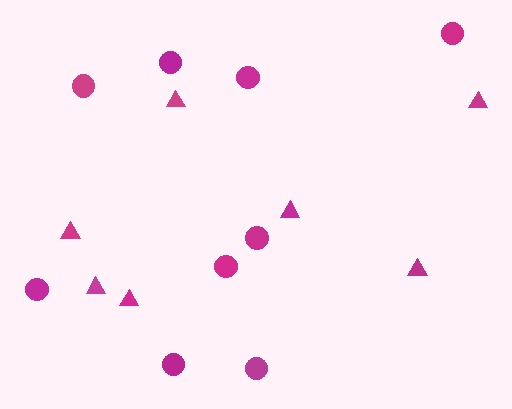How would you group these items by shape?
There are 2 groups: one group of triangles (7) and one group of circles (9).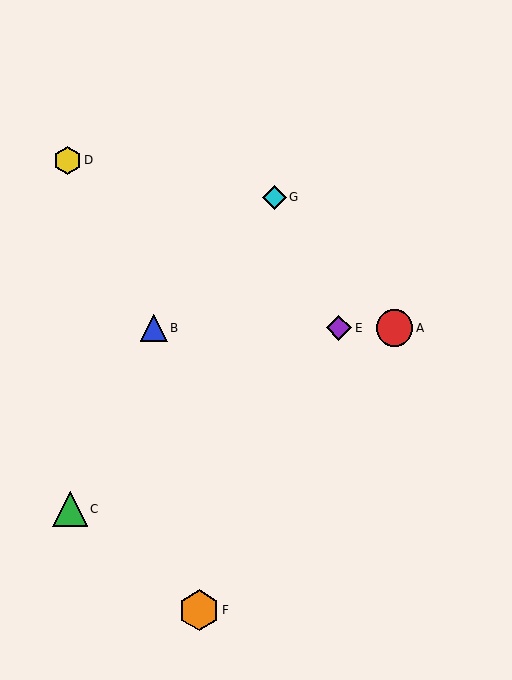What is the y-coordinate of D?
Object D is at y≈160.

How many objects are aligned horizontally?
3 objects (A, B, E) are aligned horizontally.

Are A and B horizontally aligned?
Yes, both are at y≈328.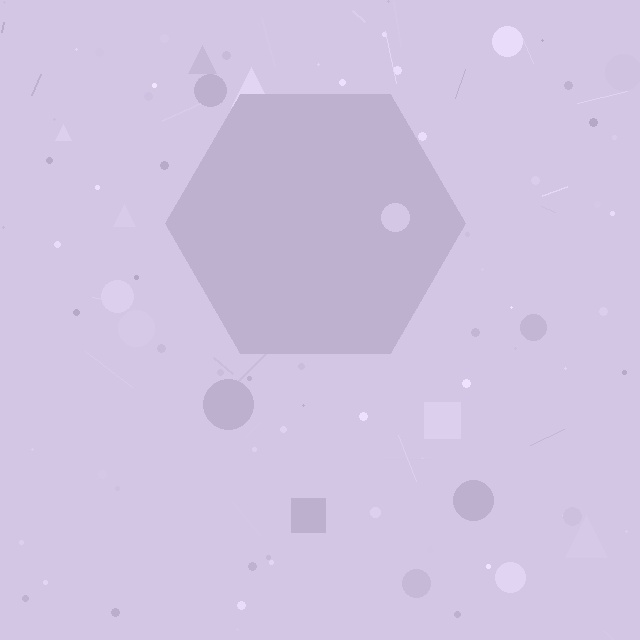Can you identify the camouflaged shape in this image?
The camouflaged shape is a hexagon.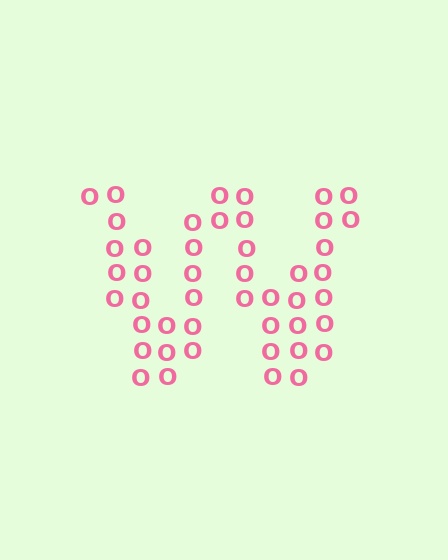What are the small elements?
The small elements are letter O's.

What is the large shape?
The large shape is the letter W.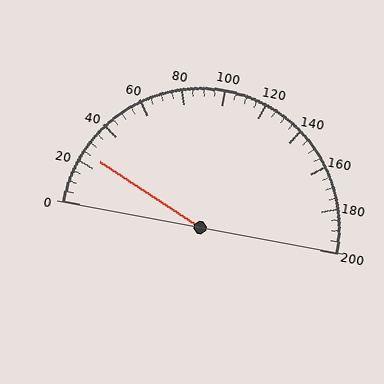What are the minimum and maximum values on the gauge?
The gauge ranges from 0 to 200.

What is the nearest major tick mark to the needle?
The nearest major tick mark is 20.